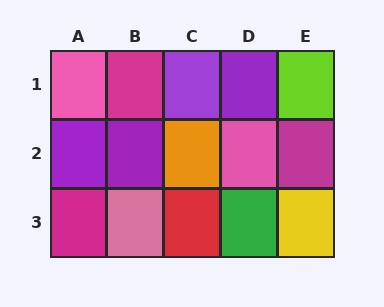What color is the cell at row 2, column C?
Orange.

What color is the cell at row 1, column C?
Purple.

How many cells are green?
1 cell is green.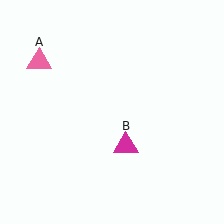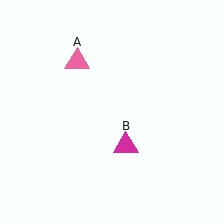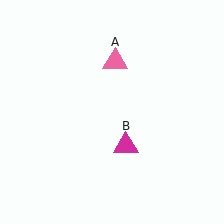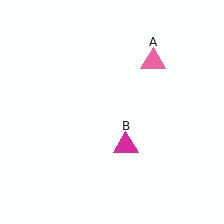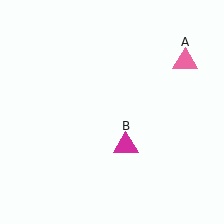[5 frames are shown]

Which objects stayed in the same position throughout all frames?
Magenta triangle (object B) remained stationary.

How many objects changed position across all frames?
1 object changed position: pink triangle (object A).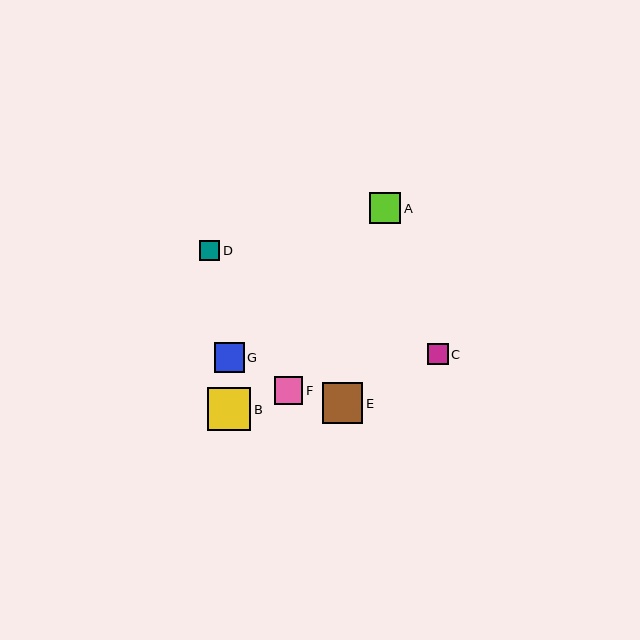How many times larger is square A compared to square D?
Square A is approximately 1.6 times the size of square D.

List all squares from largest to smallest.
From largest to smallest: B, E, A, G, F, C, D.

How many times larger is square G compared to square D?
Square G is approximately 1.5 times the size of square D.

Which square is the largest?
Square B is the largest with a size of approximately 43 pixels.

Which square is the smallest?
Square D is the smallest with a size of approximately 20 pixels.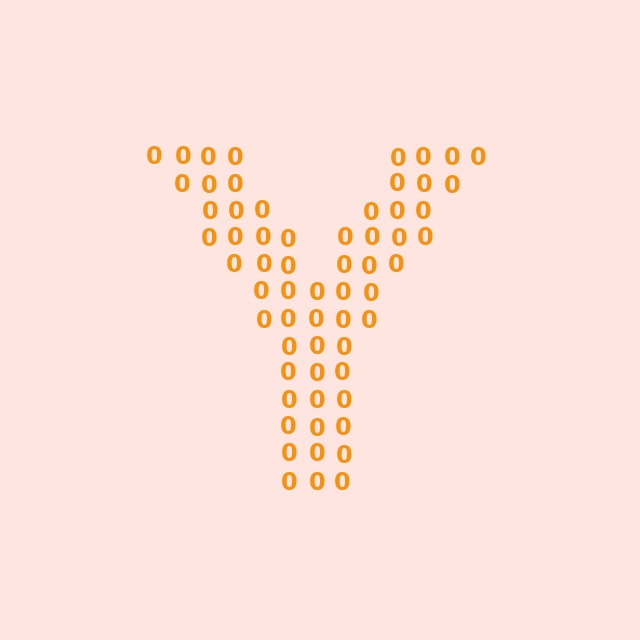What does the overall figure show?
The overall figure shows the letter Y.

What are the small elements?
The small elements are digit 0's.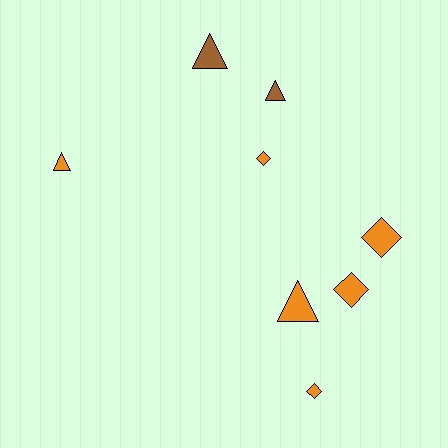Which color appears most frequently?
Orange, with 6 objects.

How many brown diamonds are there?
There are no brown diamonds.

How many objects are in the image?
There are 8 objects.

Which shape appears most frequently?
Diamond, with 4 objects.